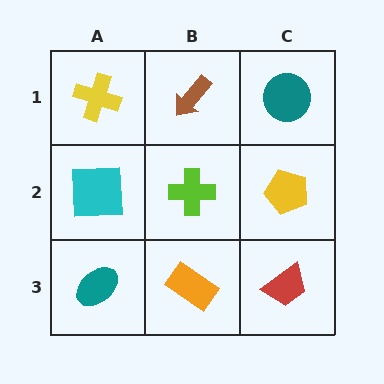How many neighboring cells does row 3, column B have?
3.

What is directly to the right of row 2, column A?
A lime cross.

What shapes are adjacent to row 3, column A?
A cyan square (row 2, column A), an orange rectangle (row 3, column B).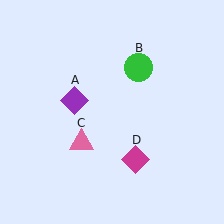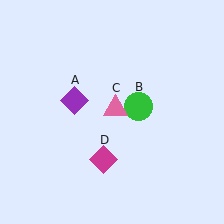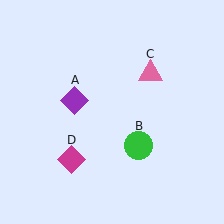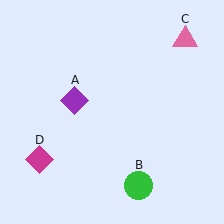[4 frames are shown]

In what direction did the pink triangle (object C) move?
The pink triangle (object C) moved up and to the right.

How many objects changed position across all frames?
3 objects changed position: green circle (object B), pink triangle (object C), magenta diamond (object D).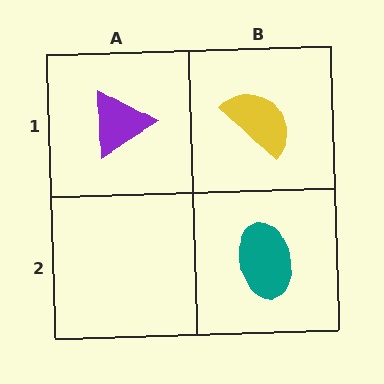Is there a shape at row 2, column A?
No, that cell is empty.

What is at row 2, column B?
A teal ellipse.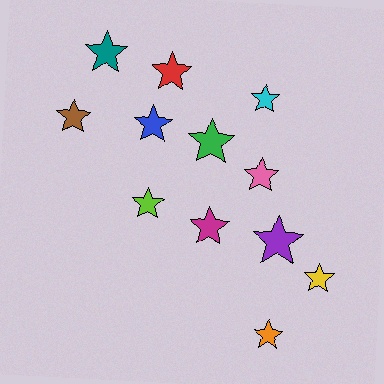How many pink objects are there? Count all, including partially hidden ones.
There is 1 pink object.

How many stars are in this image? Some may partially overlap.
There are 12 stars.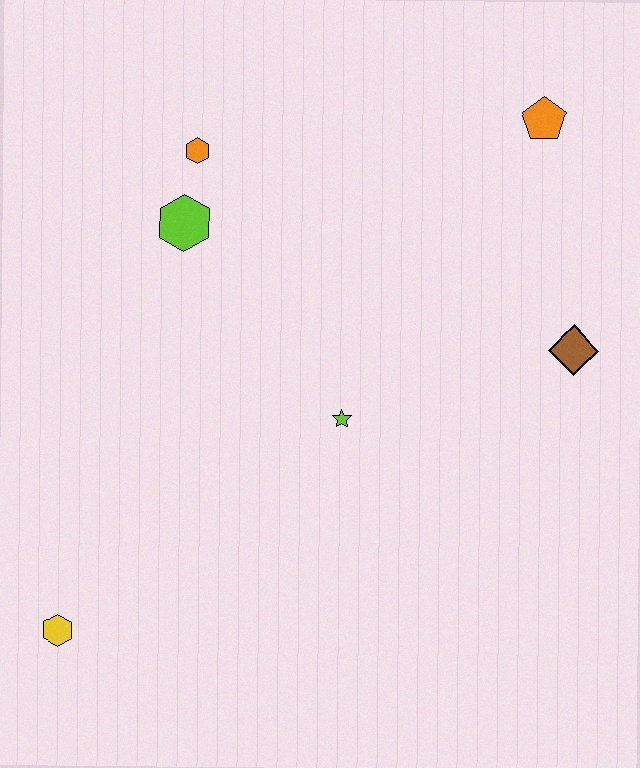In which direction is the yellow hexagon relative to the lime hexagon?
The yellow hexagon is below the lime hexagon.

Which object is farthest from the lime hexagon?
The yellow hexagon is farthest from the lime hexagon.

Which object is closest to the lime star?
The brown diamond is closest to the lime star.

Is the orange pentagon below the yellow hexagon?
No